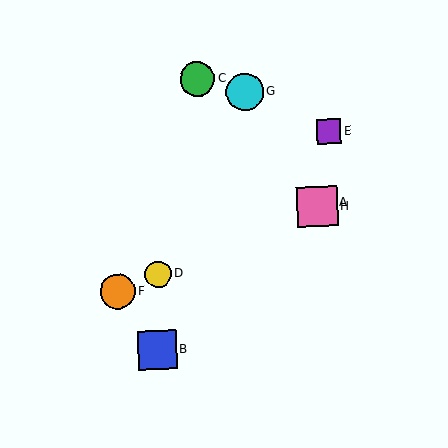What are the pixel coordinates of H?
Object H is at (317, 207).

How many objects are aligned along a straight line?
4 objects (A, D, F, H) are aligned along a straight line.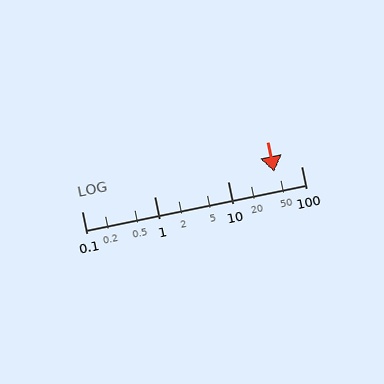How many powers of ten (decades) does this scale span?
The scale spans 3 decades, from 0.1 to 100.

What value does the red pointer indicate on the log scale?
The pointer indicates approximately 43.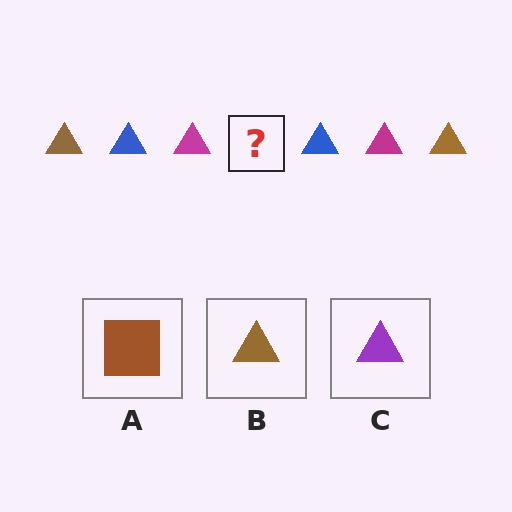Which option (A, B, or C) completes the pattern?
B.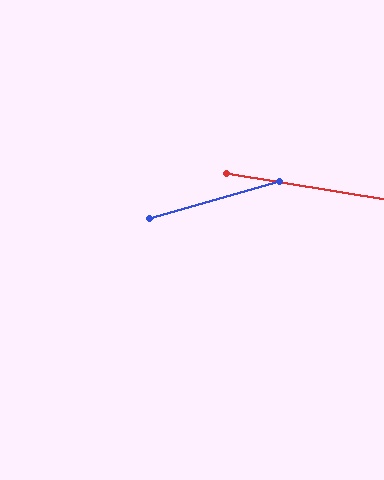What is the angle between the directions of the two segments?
Approximately 25 degrees.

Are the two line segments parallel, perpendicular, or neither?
Neither parallel nor perpendicular — they differ by about 25°.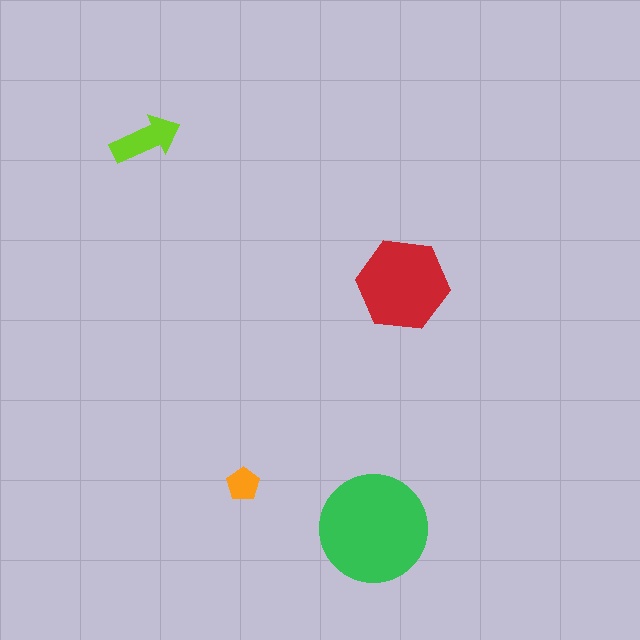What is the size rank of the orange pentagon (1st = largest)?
4th.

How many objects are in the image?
There are 4 objects in the image.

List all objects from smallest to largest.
The orange pentagon, the lime arrow, the red hexagon, the green circle.